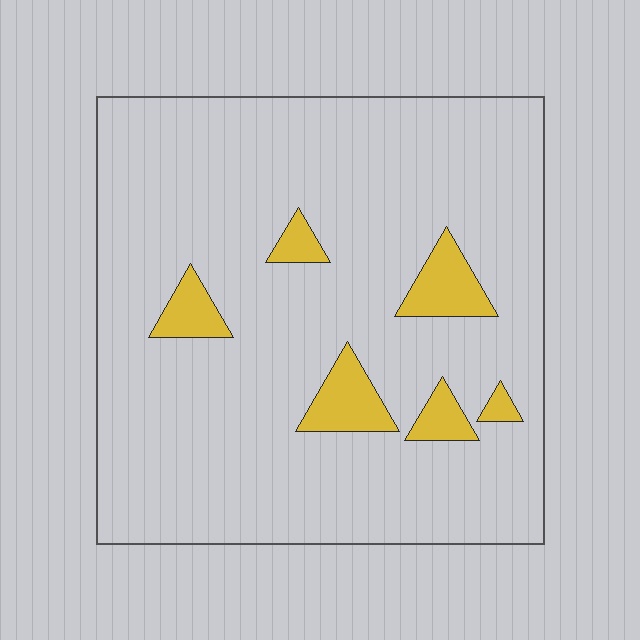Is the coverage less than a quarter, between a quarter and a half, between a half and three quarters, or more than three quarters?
Less than a quarter.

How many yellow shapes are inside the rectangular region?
6.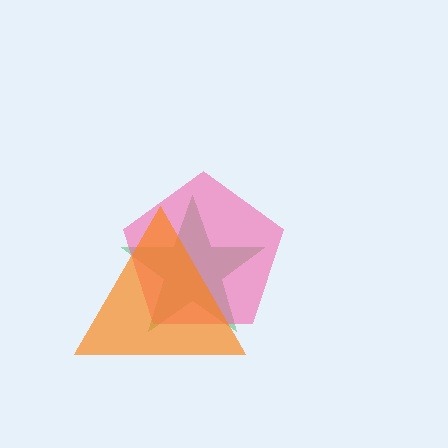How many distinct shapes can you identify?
There are 3 distinct shapes: a green star, a pink pentagon, an orange triangle.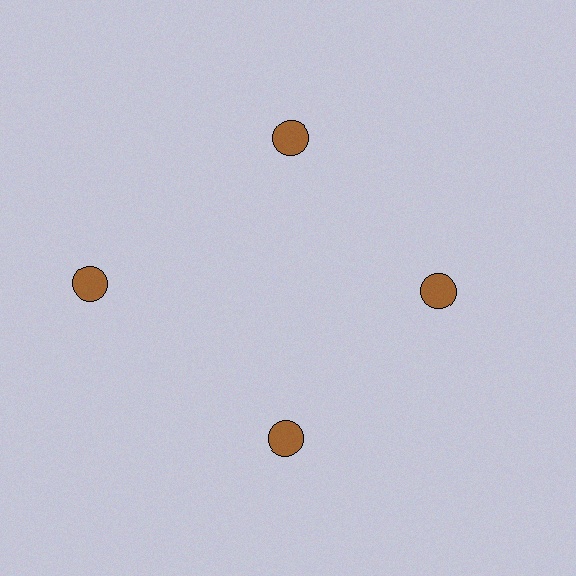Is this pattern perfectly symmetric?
No. The 4 brown circles are arranged in a ring, but one element near the 9 o'clock position is pushed outward from the center, breaking the 4-fold rotational symmetry.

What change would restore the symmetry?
The symmetry would be restored by moving it inward, back onto the ring so that all 4 circles sit at equal angles and equal distance from the center.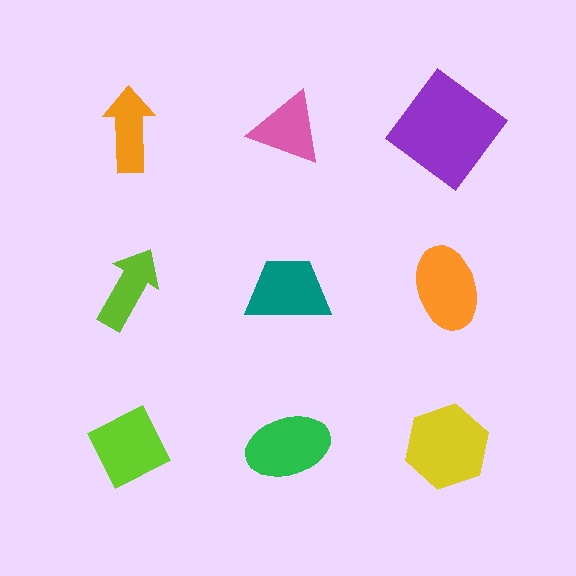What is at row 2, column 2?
A teal trapezoid.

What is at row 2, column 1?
A lime arrow.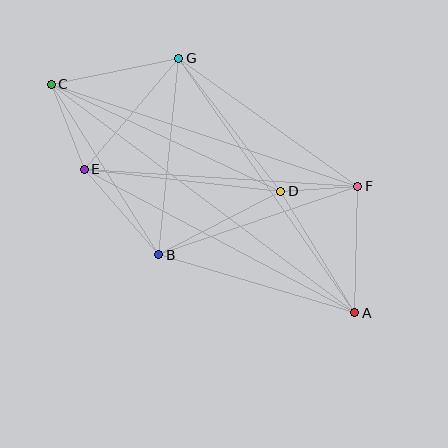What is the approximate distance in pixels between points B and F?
The distance between B and F is approximately 210 pixels.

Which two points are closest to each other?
Points D and F are closest to each other.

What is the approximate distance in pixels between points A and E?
The distance between A and E is approximately 306 pixels.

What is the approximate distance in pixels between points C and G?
The distance between C and G is approximately 130 pixels.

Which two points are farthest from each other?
Points A and C are farthest from each other.